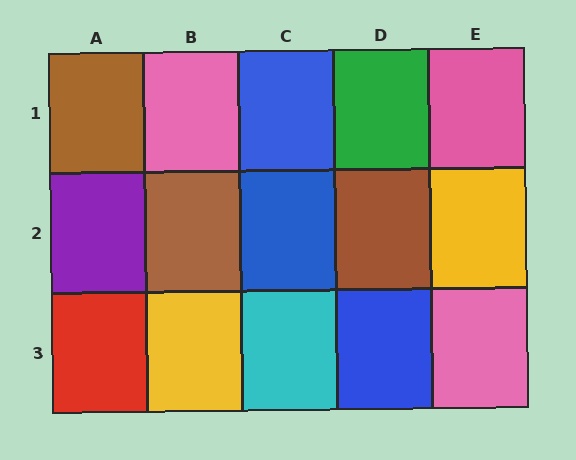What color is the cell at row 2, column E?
Yellow.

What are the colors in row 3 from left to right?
Red, yellow, cyan, blue, pink.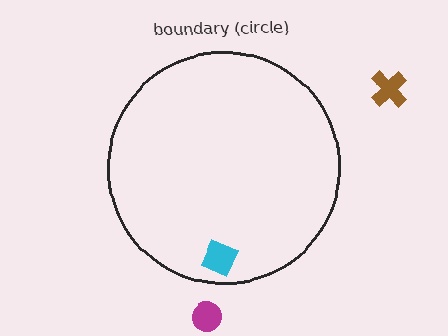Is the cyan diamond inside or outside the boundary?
Inside.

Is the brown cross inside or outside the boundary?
Outside.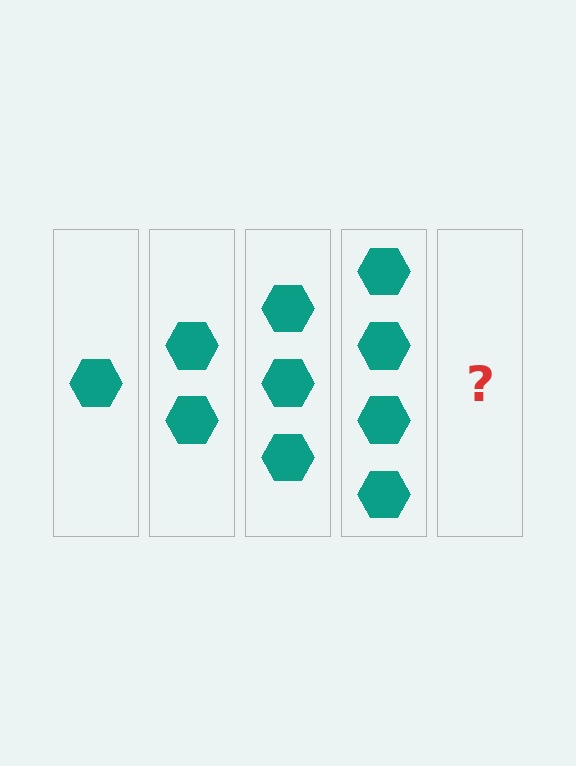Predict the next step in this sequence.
The next step is 5 hexagons.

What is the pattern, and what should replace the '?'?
The pattern is that each step adds one more hexagon. The '?' should be 5 hexagons.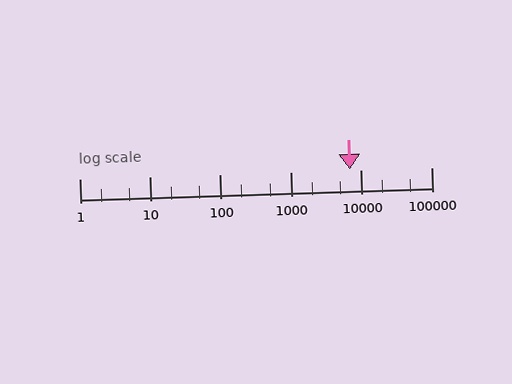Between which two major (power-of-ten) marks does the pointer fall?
The pointer is between 1000 and 10000.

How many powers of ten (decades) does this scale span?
The scale spans 5 decades, from 1 to 100000.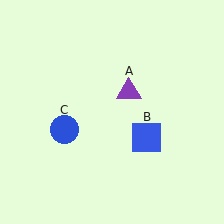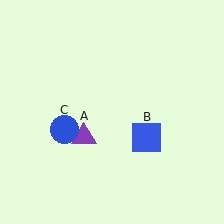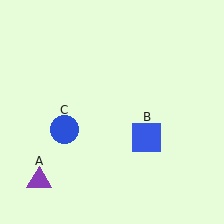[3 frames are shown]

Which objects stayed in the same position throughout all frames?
Blue square (object B) and blue circle (object C) remained stationary.